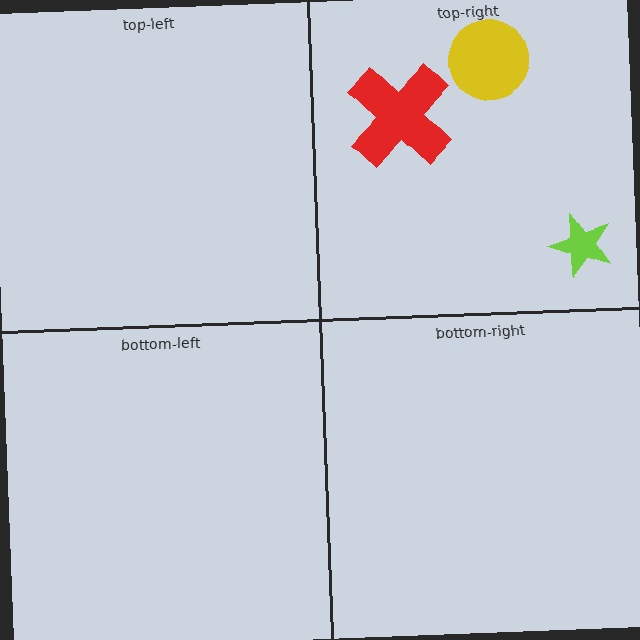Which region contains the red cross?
The top-right region.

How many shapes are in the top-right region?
3.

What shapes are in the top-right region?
The red cross, the lime star, the yellow circle.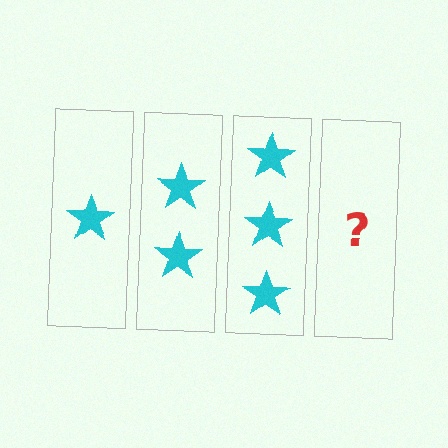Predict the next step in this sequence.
The next step is 4 stars.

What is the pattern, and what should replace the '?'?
The pattern is that each step adds one more star. The '?' should be 4 stars.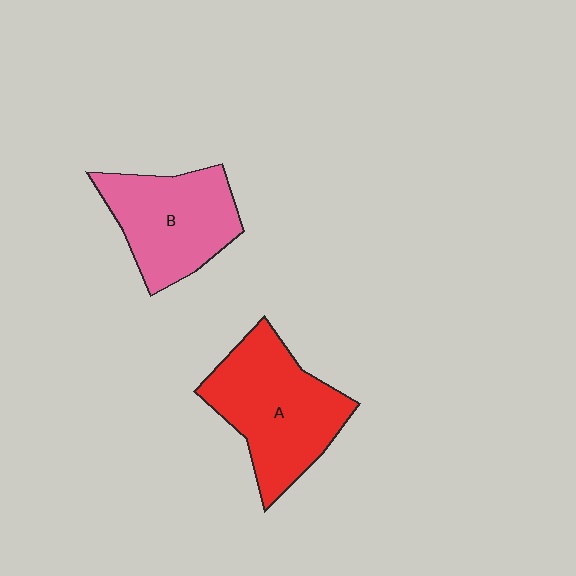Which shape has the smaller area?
Shape B (pink).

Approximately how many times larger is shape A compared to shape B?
Approximately 1.2 times.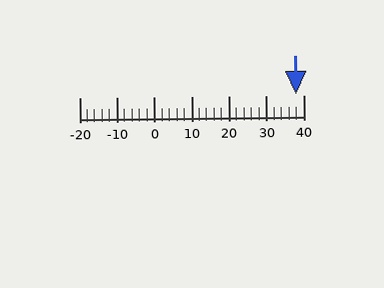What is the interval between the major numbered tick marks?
The major tick marks are spaced 10 units apart.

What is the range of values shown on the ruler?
The ruler shows values from -20 to 40.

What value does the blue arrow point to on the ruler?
The blue arrow points to approximately 38.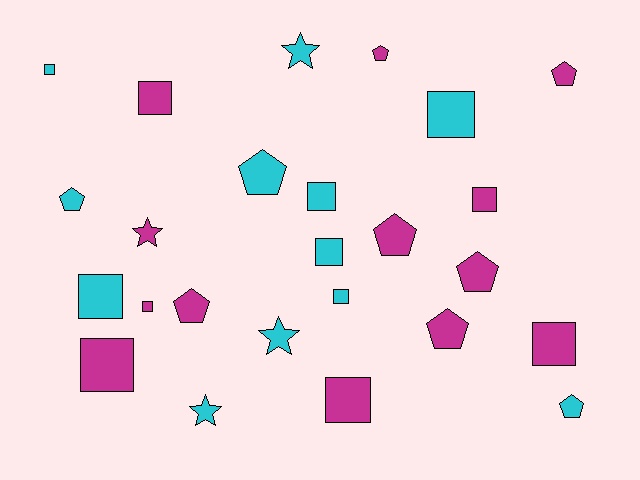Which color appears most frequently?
Magenta, with 13 objects.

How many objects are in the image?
There are 25 objects.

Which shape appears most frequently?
Square, with 12 objects.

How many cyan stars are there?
There are 3 cyan stars.